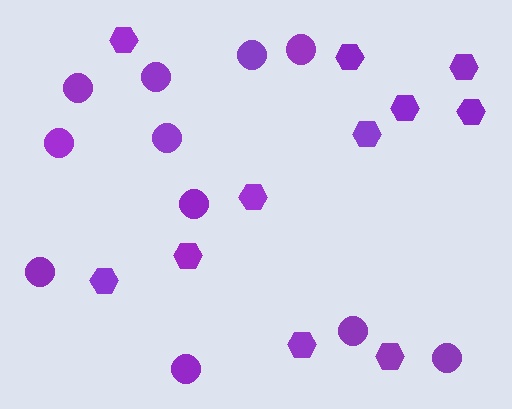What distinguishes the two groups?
There are 2 groups: one group of hexagons (11) and one group of circles (11).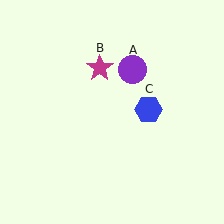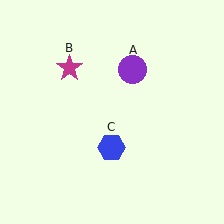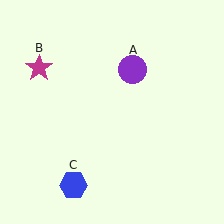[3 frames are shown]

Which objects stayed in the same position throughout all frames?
Purple circle (object A) remained stationary.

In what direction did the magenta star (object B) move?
The magenta star (object B) moved left.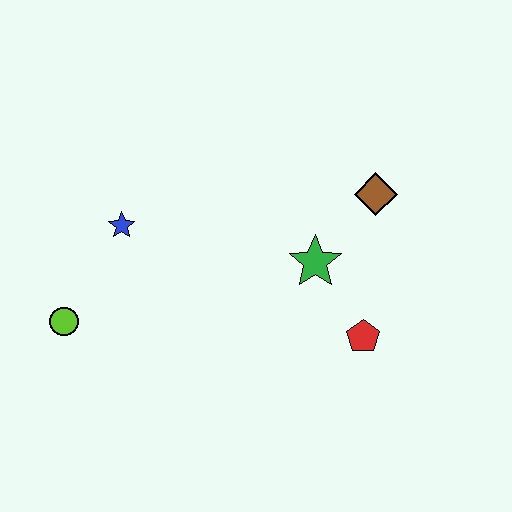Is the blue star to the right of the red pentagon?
No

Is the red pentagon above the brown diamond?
No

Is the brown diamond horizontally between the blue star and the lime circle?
No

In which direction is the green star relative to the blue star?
The green star is to the right of the blue star.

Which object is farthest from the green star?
The lime circle is farthest from the green star.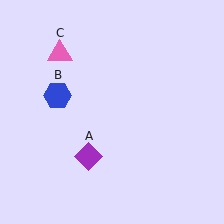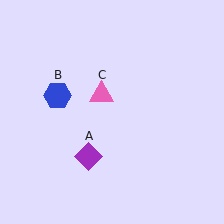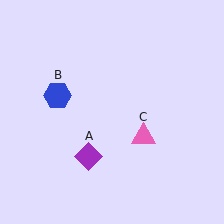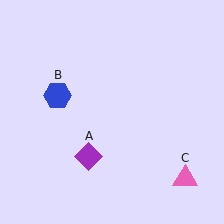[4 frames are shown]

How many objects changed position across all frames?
1 object changed position: pink triangle (object C).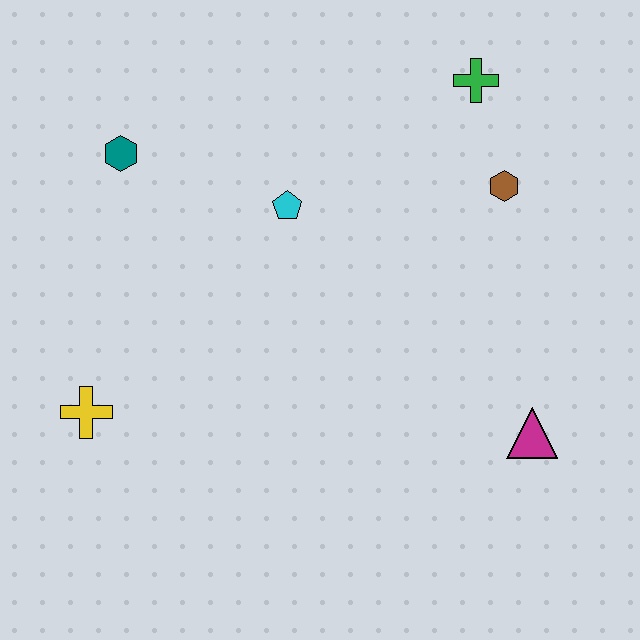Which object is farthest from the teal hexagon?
The magenta triangle is farthest from the teal hexagon.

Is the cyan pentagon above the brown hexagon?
No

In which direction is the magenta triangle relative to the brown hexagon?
The magenta triangle is below the brown hexagon.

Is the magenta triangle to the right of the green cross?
Yes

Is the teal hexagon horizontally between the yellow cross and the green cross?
Yes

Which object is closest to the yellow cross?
The teal hexagon is closest to the yellow cross.